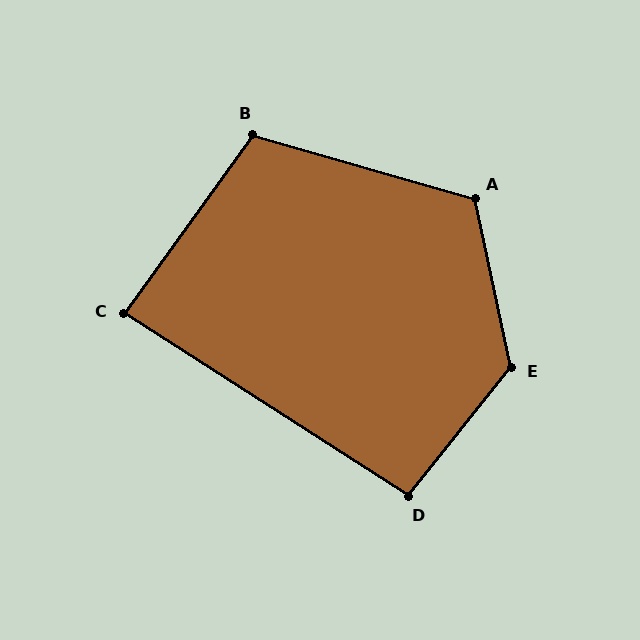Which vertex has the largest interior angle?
E, at approximately 129 degrees.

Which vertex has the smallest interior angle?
C, at approximately 87 degrees.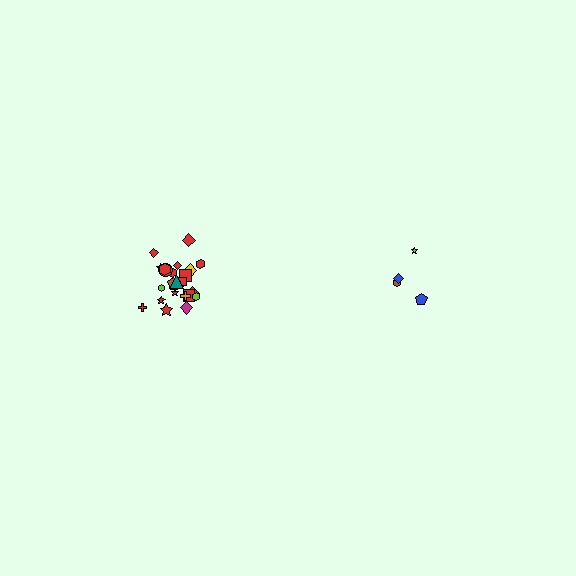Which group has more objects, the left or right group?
The left group.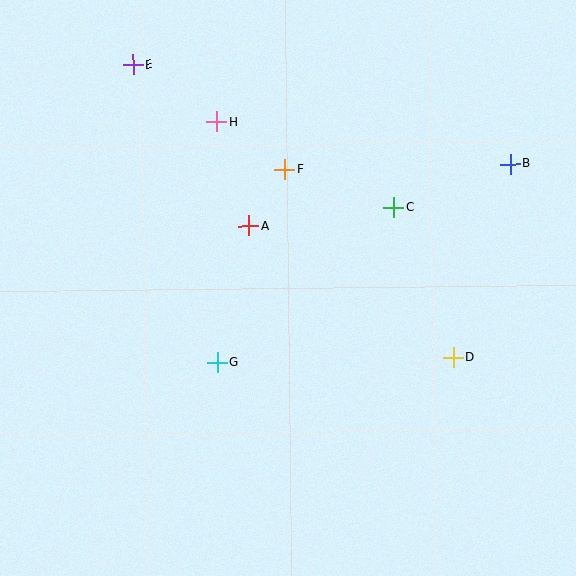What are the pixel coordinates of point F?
Point F is at (284, 170).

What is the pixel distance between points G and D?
The distance between G and D is 236 pixels.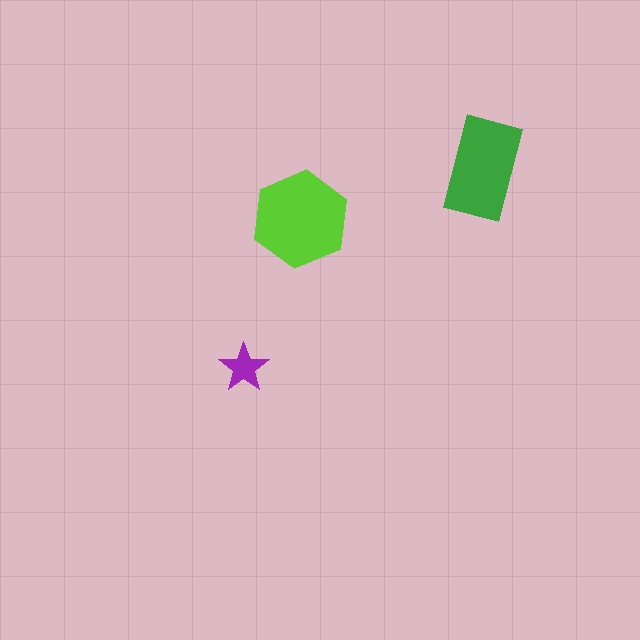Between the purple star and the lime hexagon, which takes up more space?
The lime hexagon.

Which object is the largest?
The lime hexagon.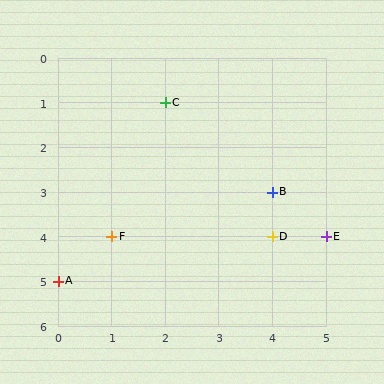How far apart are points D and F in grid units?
Points D and F are 3 columns apart.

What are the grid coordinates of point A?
Point A is at grid coordinates (0, 5).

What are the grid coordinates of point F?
Point F is at grid coordinates (1, 4).